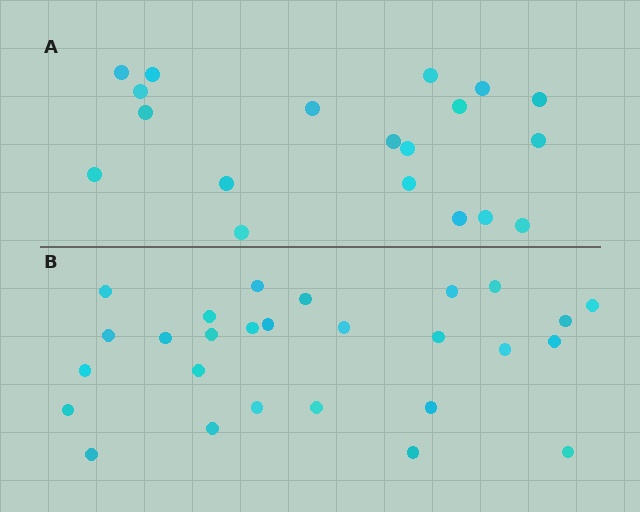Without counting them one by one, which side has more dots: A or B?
Region B (the bottom region) has more dots.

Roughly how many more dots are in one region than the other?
Region B has roughly 8 or so more dots than region A.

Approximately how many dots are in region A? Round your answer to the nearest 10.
About 20 dots. (The exact count is 19, which rounds to 20.)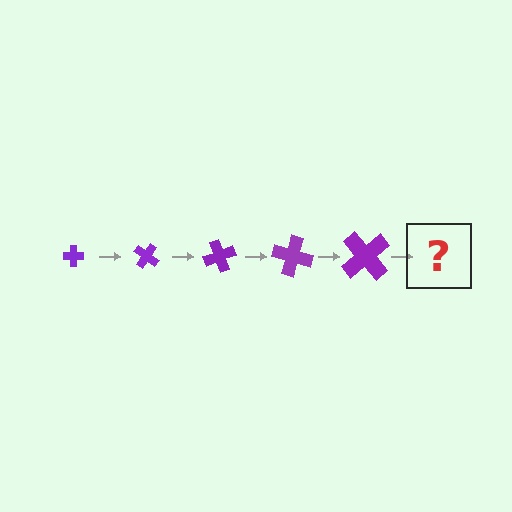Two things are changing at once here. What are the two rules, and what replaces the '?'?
The two rules are that the cross grows larger each step and it rotates 35 degrees each step. The '?' should be a cross, larger than the previous one and rotated 175 degrees from the start.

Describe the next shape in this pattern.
It should be a cross, larger than the previous one and rotated 175 degrees from the start.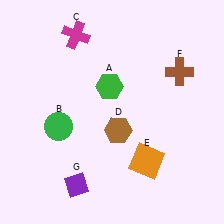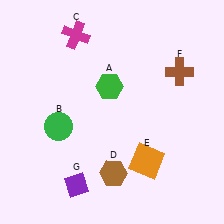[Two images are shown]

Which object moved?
The brown hexagon (D) moved down.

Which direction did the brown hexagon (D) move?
The brown hexagon (D) moved down.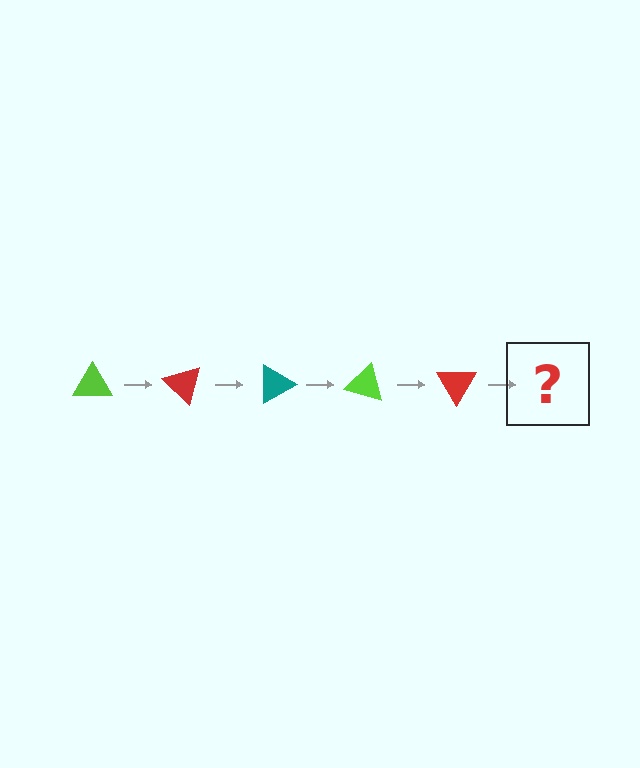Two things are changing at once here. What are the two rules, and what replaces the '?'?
The two rules are that it rotates 45 degrees each step and the color cycles through lime, red, and teal. The '?' should be a teal triangle, rotated 225 degrees from the start.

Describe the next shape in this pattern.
It should be a teal triangle, rotated 225 degrees from the start.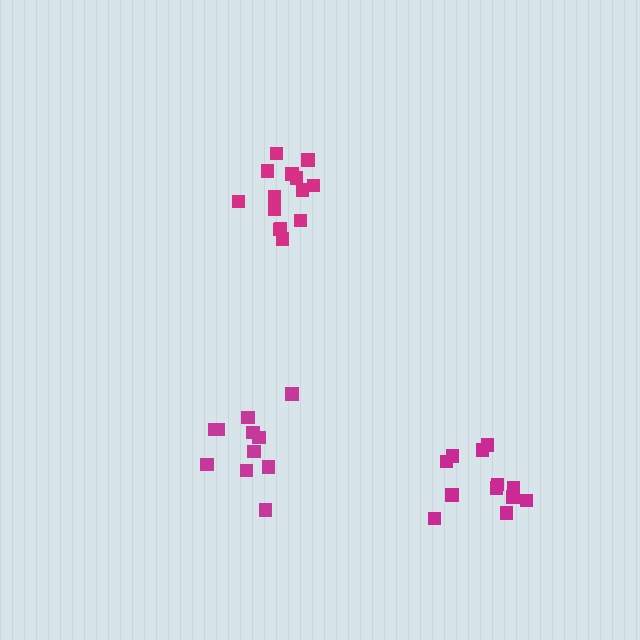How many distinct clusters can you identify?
There are 3 distinct clusters.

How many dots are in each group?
Group 1: 11 dots, Group 2: 14 dots, Group 3: 12 dots (37 total).